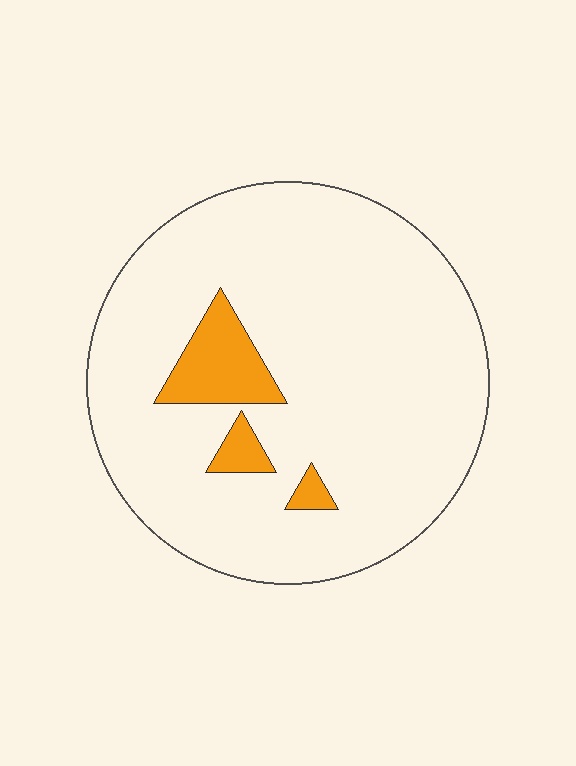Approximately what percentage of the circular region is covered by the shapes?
Approximately 10%.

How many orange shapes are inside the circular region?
3.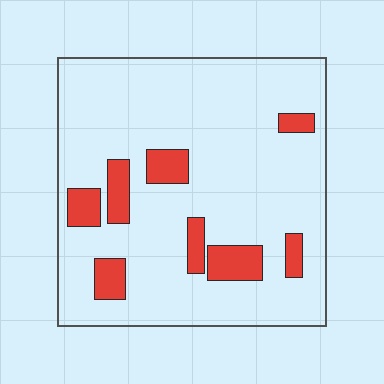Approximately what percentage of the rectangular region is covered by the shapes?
Approximately 15%.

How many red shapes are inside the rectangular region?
8.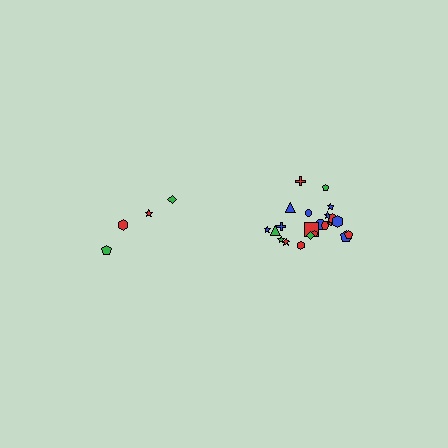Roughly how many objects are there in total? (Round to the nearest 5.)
Roughly 25 objects in total.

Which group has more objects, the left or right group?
The right group.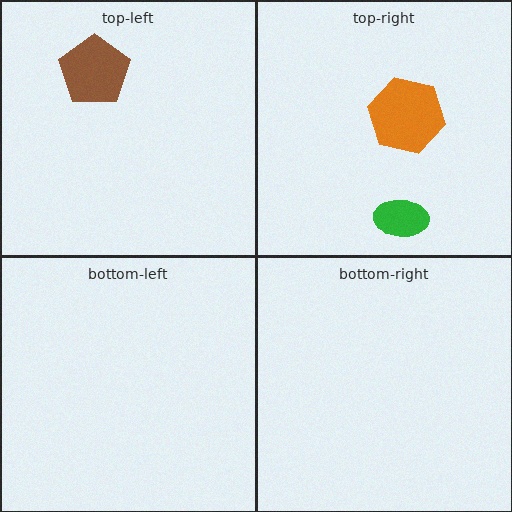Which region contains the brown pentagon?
The top-left region.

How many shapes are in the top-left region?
1.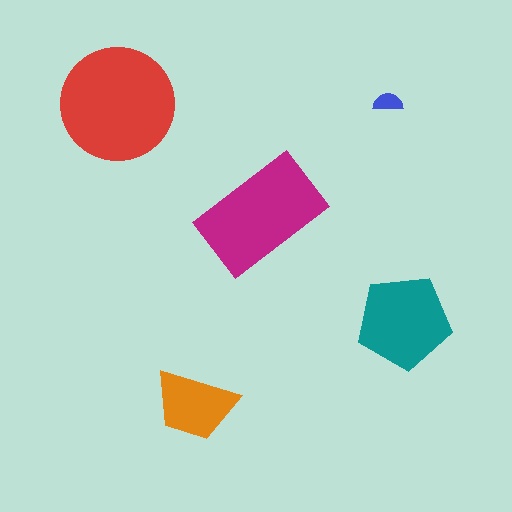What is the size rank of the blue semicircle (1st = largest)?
5th.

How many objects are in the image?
There are 5 objects in the image.